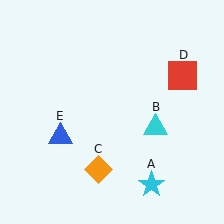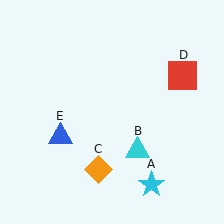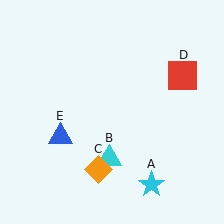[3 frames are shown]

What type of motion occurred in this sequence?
The cyan triangle (object B) rotated clockwise around the center of the scene.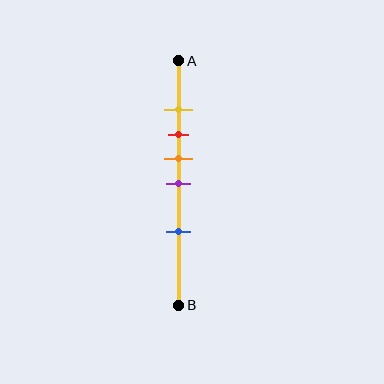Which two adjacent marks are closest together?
The yellow and red marks are the closest adjacent pair.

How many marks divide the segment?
There are 5 marks dividing the segment.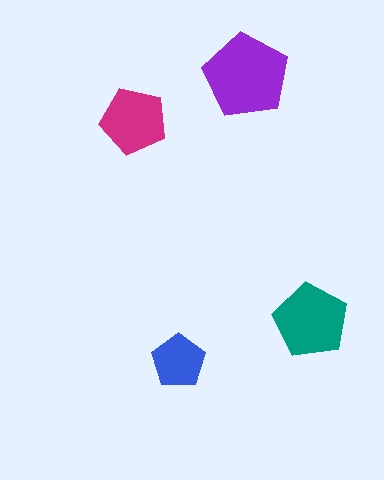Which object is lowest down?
The blue pentagon is bottommost.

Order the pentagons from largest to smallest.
the purple one, the teal one, the magenta one, the blue one.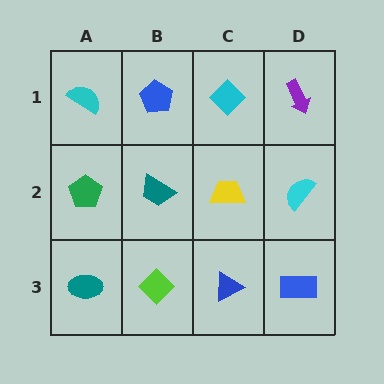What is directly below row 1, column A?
A green pentagon.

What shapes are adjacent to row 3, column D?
A cyan semicircle (row 2, column D), a blue triangle (row 3, column C).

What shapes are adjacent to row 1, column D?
A cyan semicircle (row 2, column D), a cyan diamond (row 1, column C).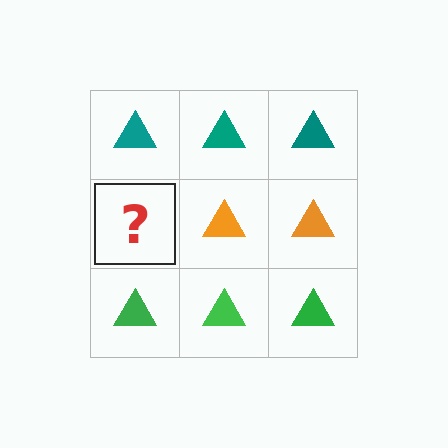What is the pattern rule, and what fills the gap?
The rule is that each row has a consistent color. The gap should be filled with an orange triangle.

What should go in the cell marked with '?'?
The missing cell should contain an orange triangle.